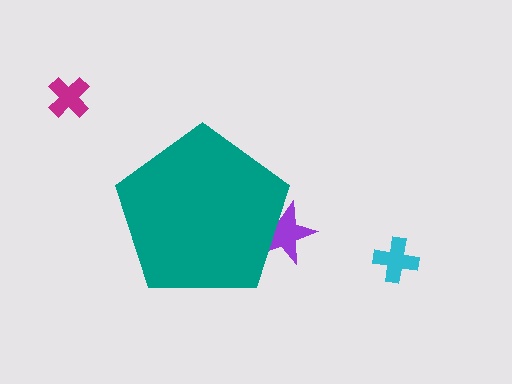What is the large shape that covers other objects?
A teal pentagon.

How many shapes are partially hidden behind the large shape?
1 shape is partially hidden.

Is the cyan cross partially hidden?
No, the cyan cross is fully visible.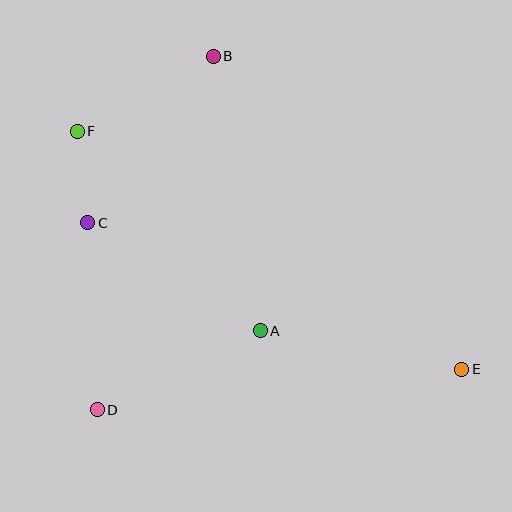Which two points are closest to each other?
Points C and F are closest to each other.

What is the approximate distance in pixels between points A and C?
The distance between A and C is approximately 204 pixels.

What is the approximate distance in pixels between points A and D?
The distance between A and D is approximately 181 pixels.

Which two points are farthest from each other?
Points E and F are farthest from each other.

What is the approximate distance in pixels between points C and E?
The distance between C and E is approximately 402 pixels.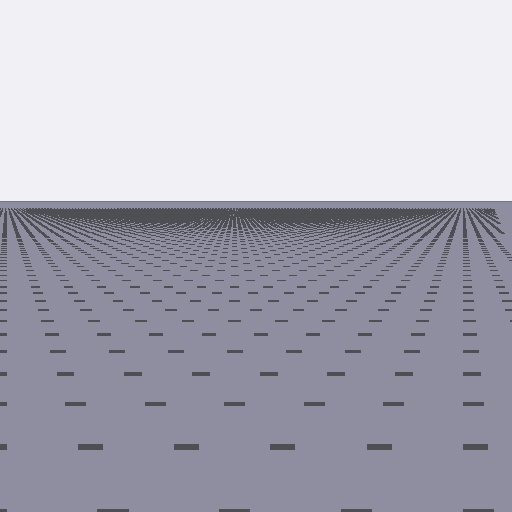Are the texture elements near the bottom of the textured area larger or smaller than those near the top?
Larger. Near the bottom, elements are closer to the viewer and appear at a bigger on-screen size.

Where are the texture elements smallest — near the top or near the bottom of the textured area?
Near the top.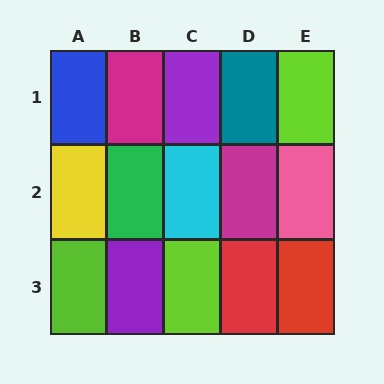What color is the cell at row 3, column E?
Red.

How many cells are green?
1 cell is green.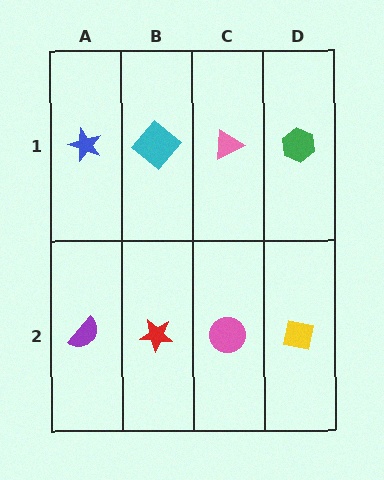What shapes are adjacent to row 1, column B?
A red star (row 2, column B), a blue star (row 1, column A), a pink triangle (row 1, column C).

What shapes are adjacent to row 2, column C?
A pink triangle (row 1, column C), a red star (row 2, column B), a yellow square (row 2, column D).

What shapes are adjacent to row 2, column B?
A cyan diamond (row 1, column B), a purple semicircle (row 2, column A), a pink circle (row 2, column C).